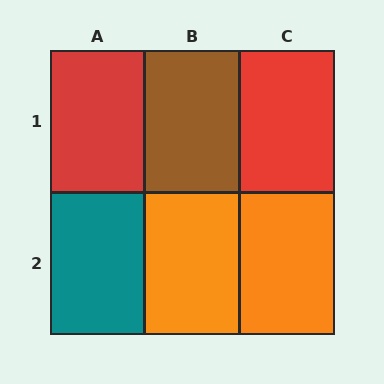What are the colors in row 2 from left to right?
Teal, orange, orange.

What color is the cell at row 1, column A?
Red.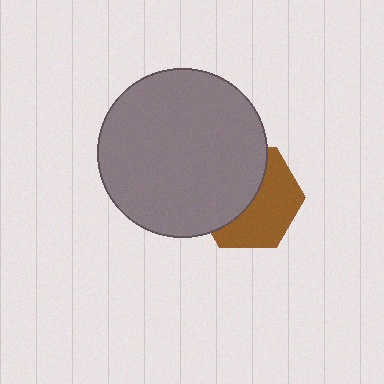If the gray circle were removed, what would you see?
You would see the complete brown hexagon.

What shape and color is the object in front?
The object in front is a gray circle.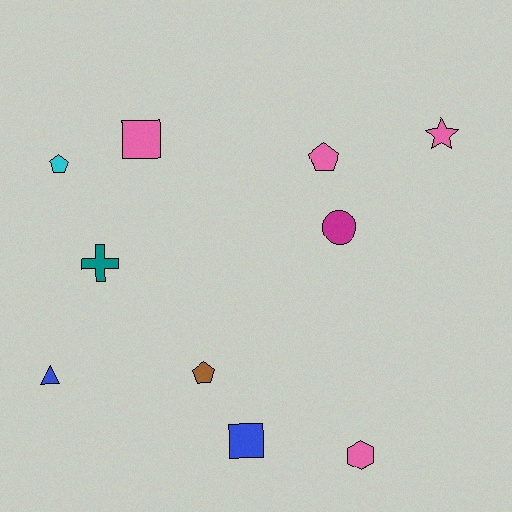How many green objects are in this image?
There are no green objects.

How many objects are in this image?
There are 10 objects.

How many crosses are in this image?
There is 1 cross.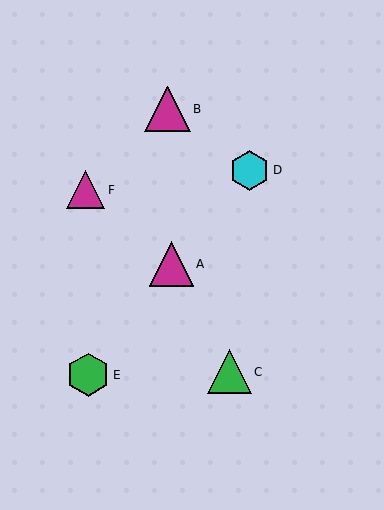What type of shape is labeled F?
Shape F is a magenta triangle.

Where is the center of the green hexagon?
The center of the green hexagon is at (88, 375).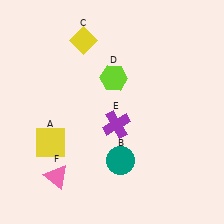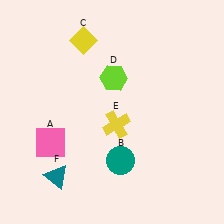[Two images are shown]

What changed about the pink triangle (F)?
In Image 1, F is pink. In Image 2, it changed to teal.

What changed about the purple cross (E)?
In Image 1, E is purple. In Image 2, it changed to yellow.